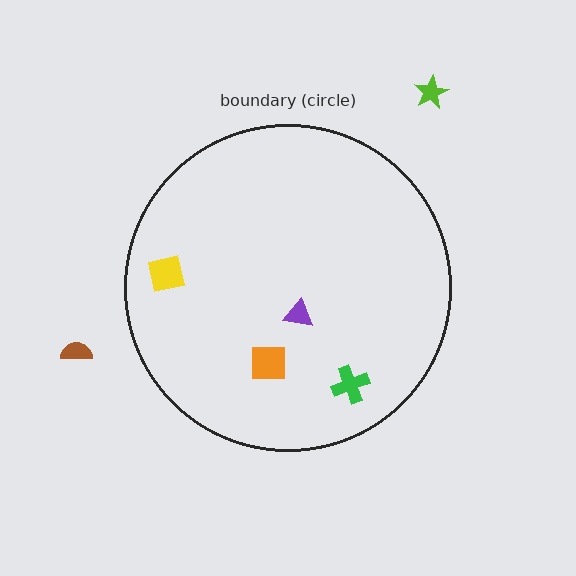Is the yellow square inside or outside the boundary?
Inside.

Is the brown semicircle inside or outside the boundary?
Outside.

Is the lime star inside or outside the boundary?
Outside.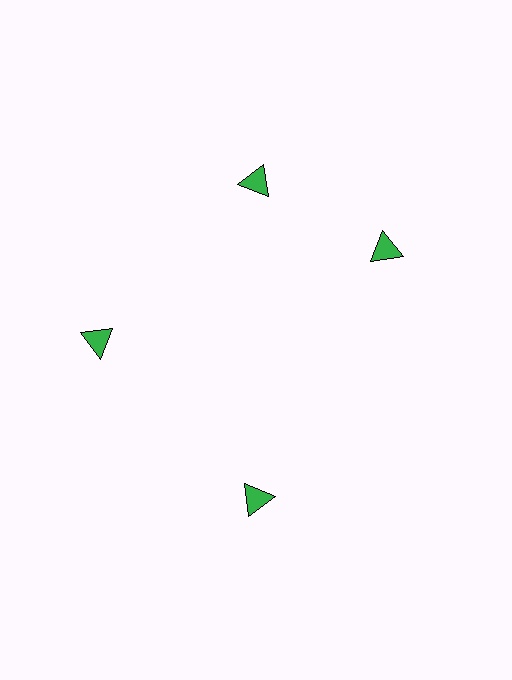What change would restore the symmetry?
The symmetry would be restored by rotating it back into even spacing with its neighbors so that all 4 triangles sit at equal angles and equal distance from the center.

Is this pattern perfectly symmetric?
No. The 4 green triangles are arranged in a ring, but one element near the 3 o'clock position is rotated out of alignment along the ring, breaking the 4-fold rotational symmetry.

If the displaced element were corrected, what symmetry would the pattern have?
It would have 4-fold rotational symmetry — the pattern would map onto itself every 90 degrees.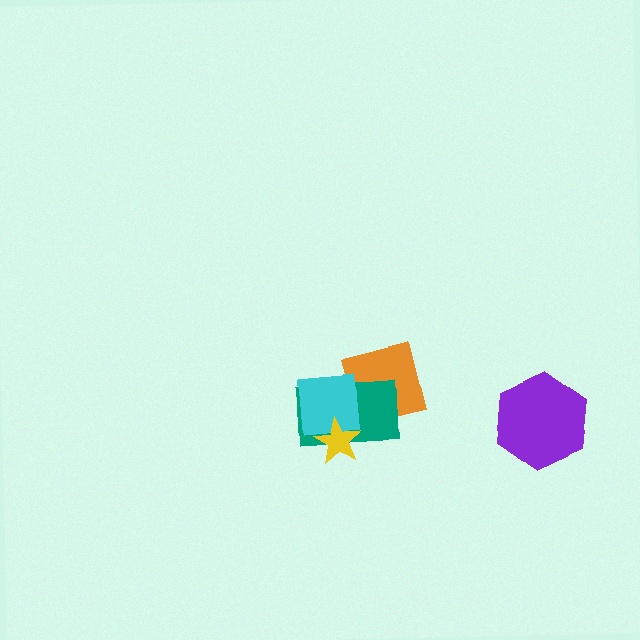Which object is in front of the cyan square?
The yellow star is in front of the cyan square.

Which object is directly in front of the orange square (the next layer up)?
The teal rectangle is directly in front of the orange square.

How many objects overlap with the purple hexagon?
0 objects overlap with the purple hexagon.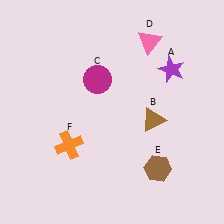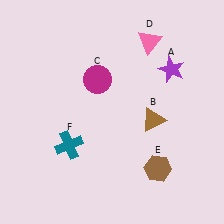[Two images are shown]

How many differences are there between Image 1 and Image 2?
There is 1 difference between the two images.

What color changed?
The cross (F) changed from orange in Image 1 to teal in Image 2.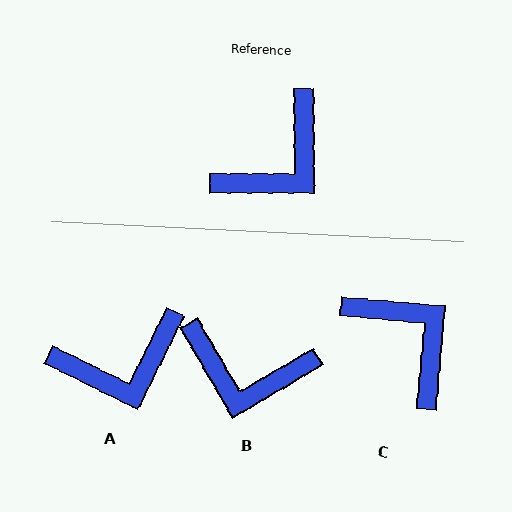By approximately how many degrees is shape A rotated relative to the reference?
Approximately 27 degrees clockwise.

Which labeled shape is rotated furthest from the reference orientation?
C, about 85 degrees away.